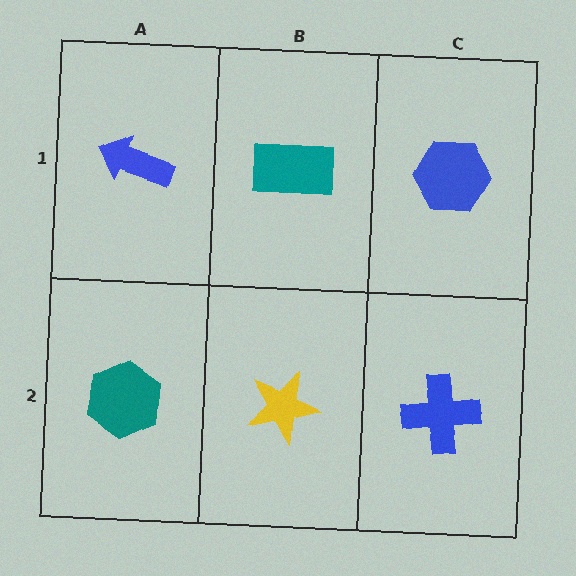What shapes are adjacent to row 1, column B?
A yellow star (row 2, column B), a blue arrow (row 1, column A), a blue hexagon (row 1, column C).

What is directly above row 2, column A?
A blue arrow.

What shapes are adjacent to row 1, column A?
A teal hexagon (row 2, column A), a teal rectangle (row 1, column B).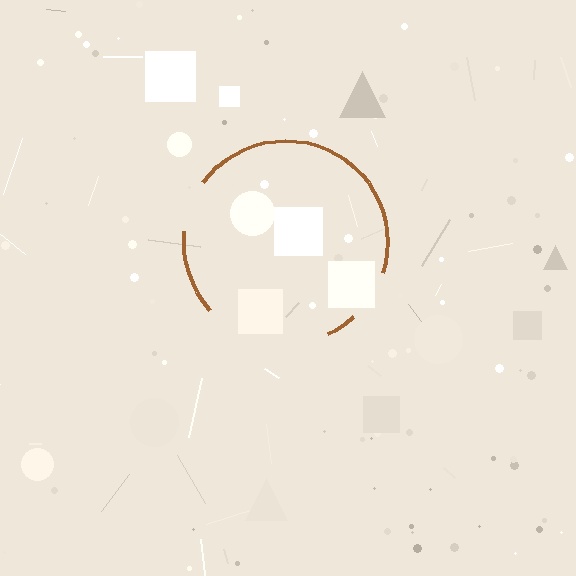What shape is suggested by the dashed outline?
The dashed outline suggests a circle.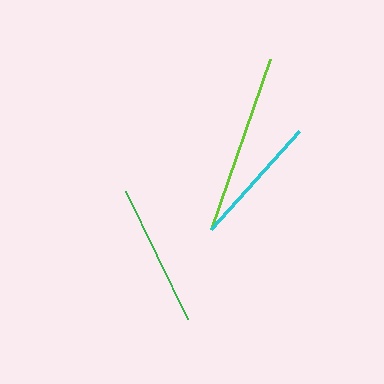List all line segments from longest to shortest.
From longest to shortest: lime, green, cyan.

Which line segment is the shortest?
The cyan line is the shortest at approximately 131 pixels.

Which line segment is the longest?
The lime line is the longest at approximately 180 pixels.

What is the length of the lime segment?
The lime segment is approximately 180 pixels long.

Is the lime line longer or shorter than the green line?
The lime line is longer than the green line.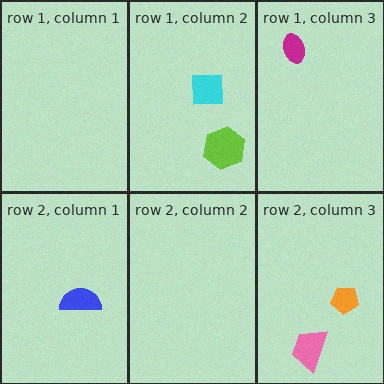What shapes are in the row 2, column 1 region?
The blue semicircle.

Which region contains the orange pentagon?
The row 2, column 3 region.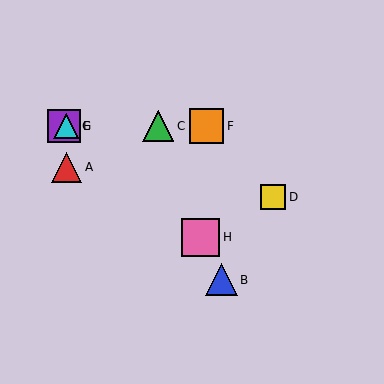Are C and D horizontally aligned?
No, C is at y≈126 and D is at y≈197.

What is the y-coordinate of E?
Object E is at y≈126.